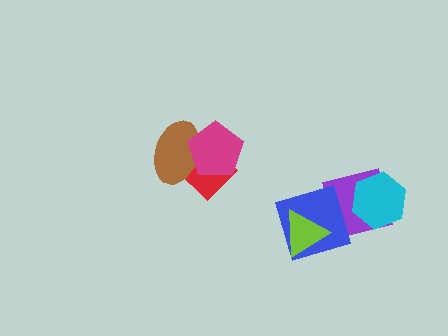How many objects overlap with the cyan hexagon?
1 object overlaps with the cyan hexagon.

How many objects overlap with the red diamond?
2 objects overlap with the red diamond.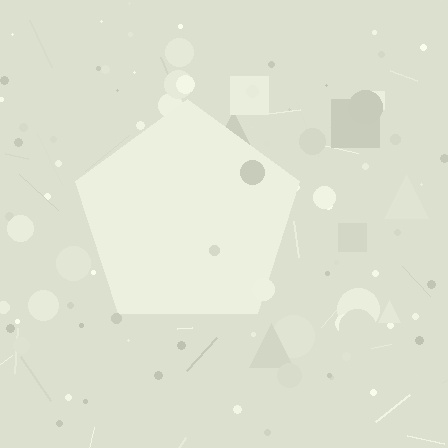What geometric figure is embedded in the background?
A pentagon is embedded in the background.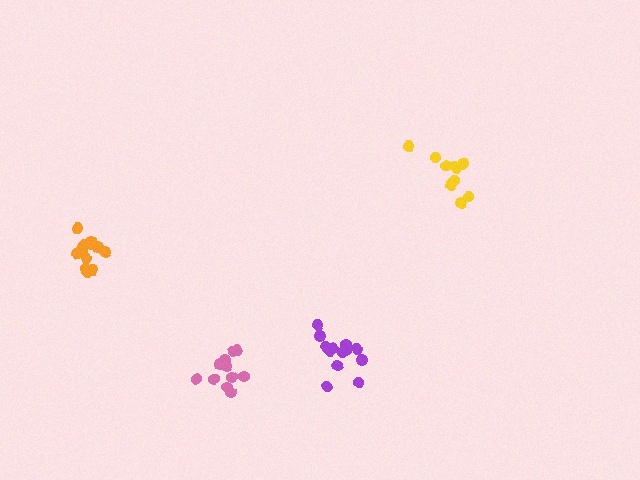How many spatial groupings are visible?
There are 4 spatial groupings.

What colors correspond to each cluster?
The clusters are colored: yellow, pink, orange, purple.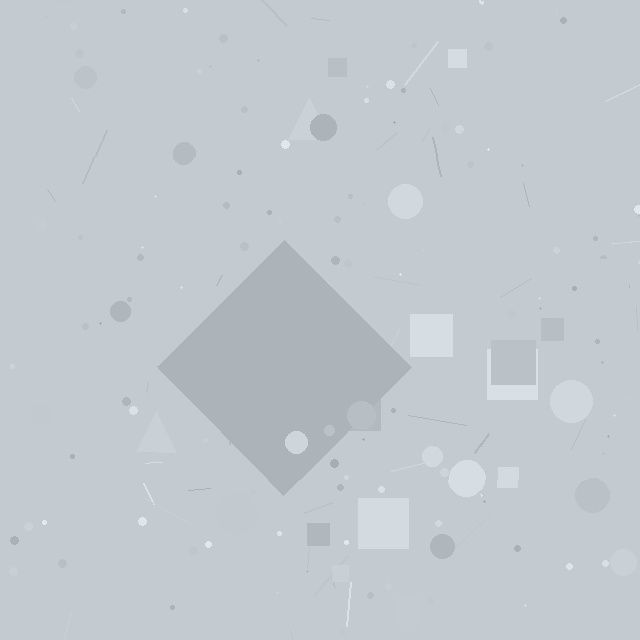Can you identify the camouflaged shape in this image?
The camouflaged shape is a diamond.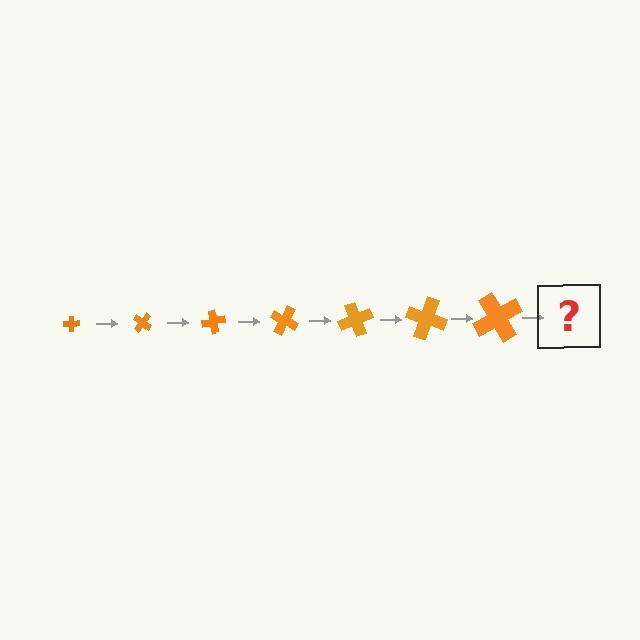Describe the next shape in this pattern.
It should be a cross, larger than the previous one and rotated 280 degrees from the start.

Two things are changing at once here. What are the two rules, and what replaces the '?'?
The two rules are that the cross grows larger each step and it rotates 40 degrees each step. The '?' should be a cross, larger than the previous one and rotated 280 degrees from the start.